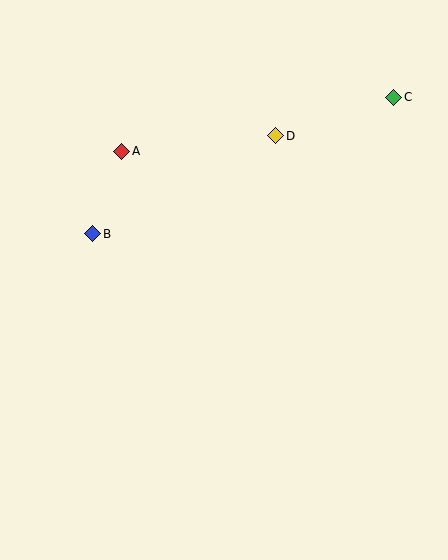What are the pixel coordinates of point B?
Point B is at (93, 234).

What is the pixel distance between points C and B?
The distance between C and B is 330 pixels.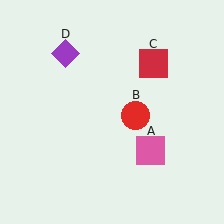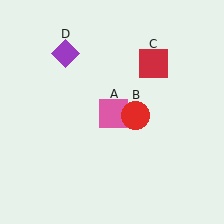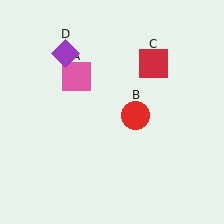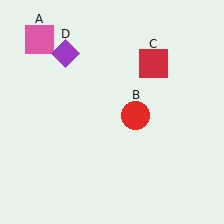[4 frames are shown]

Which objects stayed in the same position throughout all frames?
Red circle (object B) and red square (object C) and purple diamond (object D) remained stationary.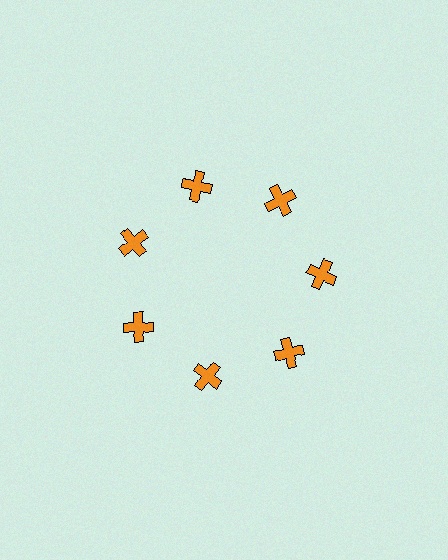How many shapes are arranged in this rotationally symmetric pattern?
There are 7 shapes, arranged in 7 groups of 1.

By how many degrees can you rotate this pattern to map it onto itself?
The pattern maps onto itself every 51 degrees of rotation.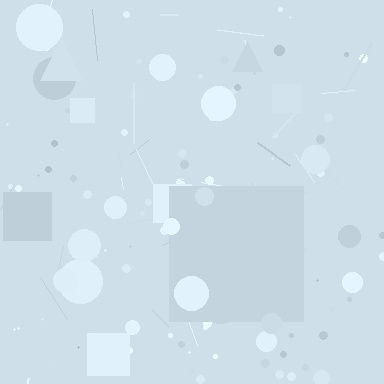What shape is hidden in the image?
A square is hidden in the image.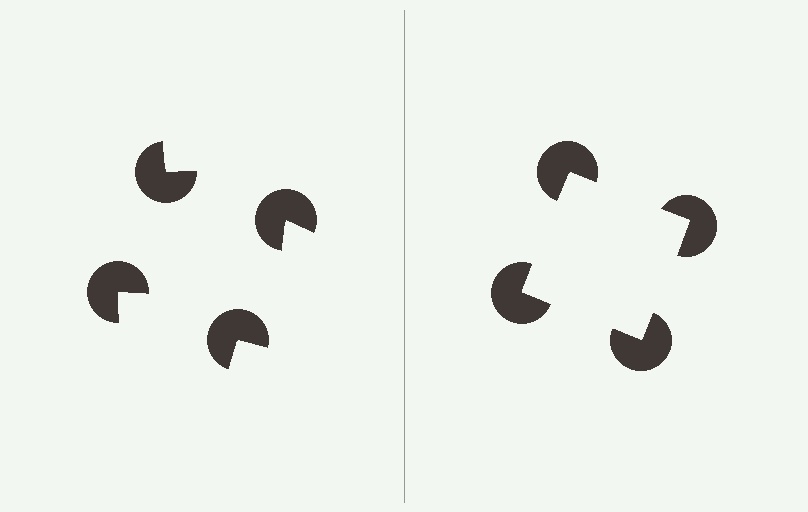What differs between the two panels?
The pac-man discs are positioned identically on both sides; only the wedge orientations differ. On the right they align to a square; on the left they are misaligned.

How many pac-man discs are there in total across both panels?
8 — 4 on each side.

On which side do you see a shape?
An illusory square appears on the right side. On the left side the wedge cuts are rotated, so no coherent shape forms.